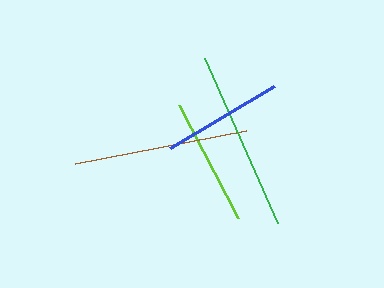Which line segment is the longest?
The green line is the longest at approximately 181 pixels.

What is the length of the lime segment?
The lime segment is approximately 127 pixels long.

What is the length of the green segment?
The green segment is approximately 181 pixels long.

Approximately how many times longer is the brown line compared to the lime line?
The brown line is approximately 1.4 times the length of the lime line.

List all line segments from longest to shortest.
From longest to shortest: green, brown, lime, blue.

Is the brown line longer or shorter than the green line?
The green line is longer than the brown line.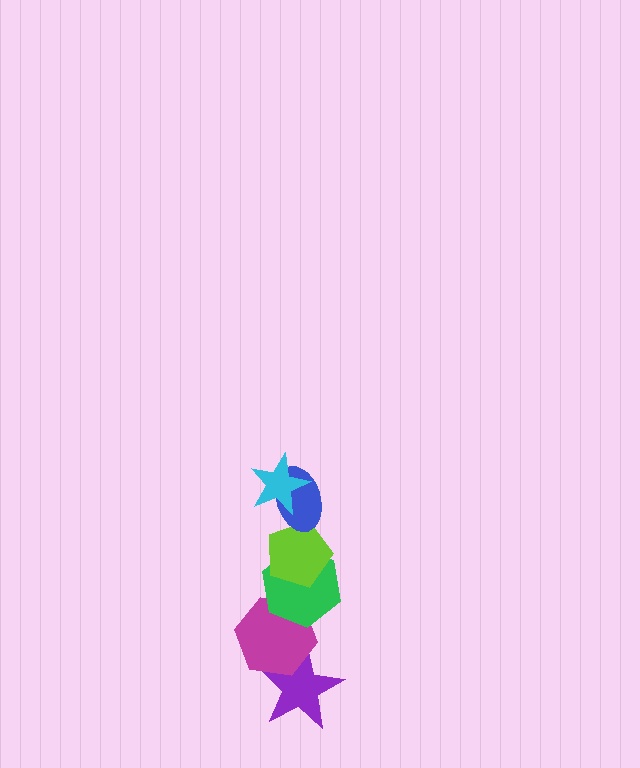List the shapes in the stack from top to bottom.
From top to bottom: the cyan star, the blue ellipse, the lime pentagon, the green hexagon, the magenta hexagon, the purple star.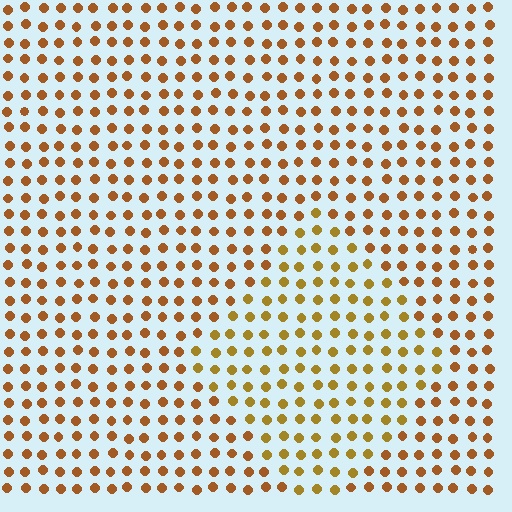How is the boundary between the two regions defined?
The boundary is defined purely by a slight shift in hue (about 20 degrees). Spacing, size, and orientation are identical on both sides.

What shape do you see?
I see a diamond.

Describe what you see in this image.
The image is filled with small brown elements in a uniform arrangement. A diamond-shaped region is visible where the elements are tinted to a slightly different hue, forming a subtle color boundary.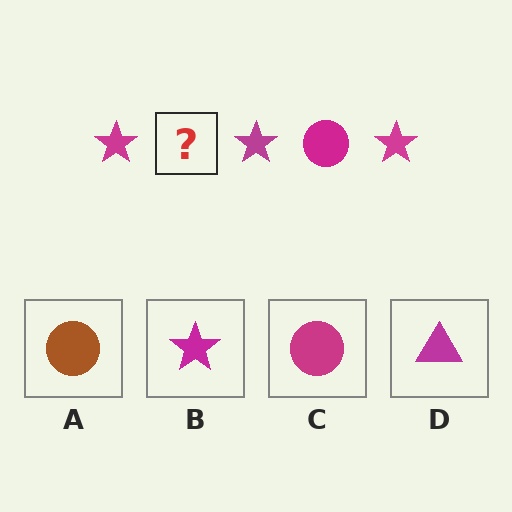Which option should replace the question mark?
Option C.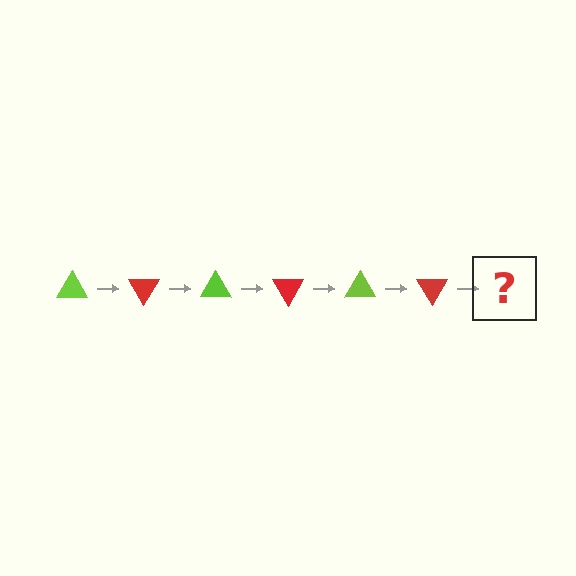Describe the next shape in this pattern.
It should be a lime triangle, rotated 360 degrees from the start.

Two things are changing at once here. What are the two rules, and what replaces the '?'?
The two rules are that it rotates 60 degrees each step and the color cycles through lime and red. The '?' should be a lime triangle, rotated 360 degrees from the start.